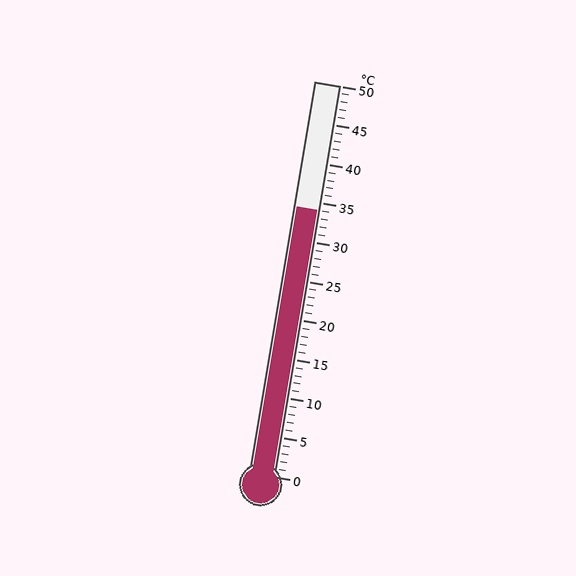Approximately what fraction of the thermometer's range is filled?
The thermometer is filled to approximately 70% of its range.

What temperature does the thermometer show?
The thermometer shows approximately 34°C.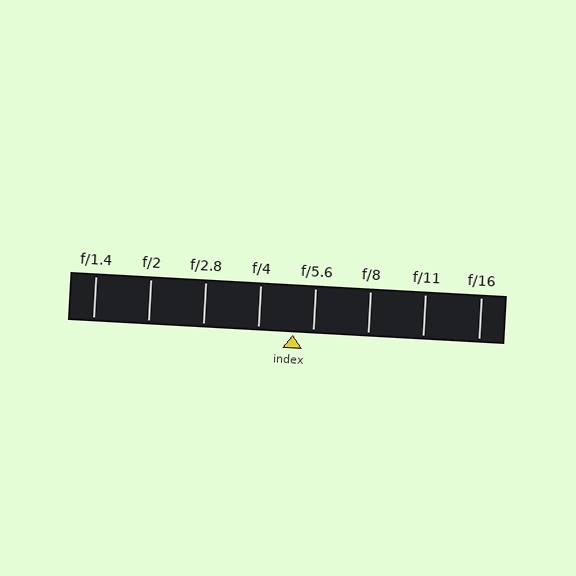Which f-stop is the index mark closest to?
The index mark is closest to f/5.6.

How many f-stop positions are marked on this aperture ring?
There are 8 f-stop positions marked.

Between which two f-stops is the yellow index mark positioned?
The index mark is between f/4 and f/5.6.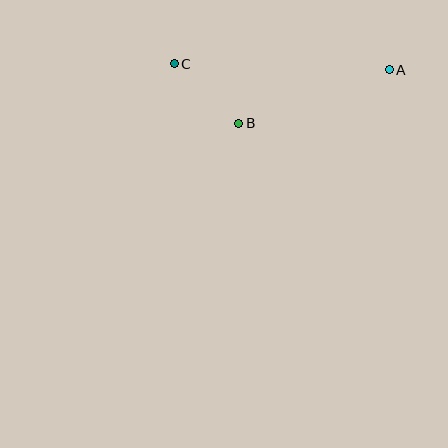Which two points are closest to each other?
Points B and C are closest to each other.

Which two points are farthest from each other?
Points A and C are farthest from each other.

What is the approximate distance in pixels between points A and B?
The distance between A and B is approximately 160 pixels.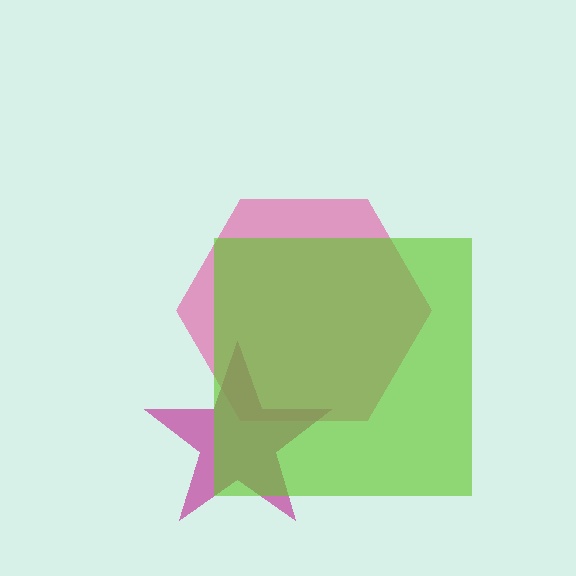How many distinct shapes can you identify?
There are 3 distinct shapes: a pink hexagon, a magenta star, a lime square.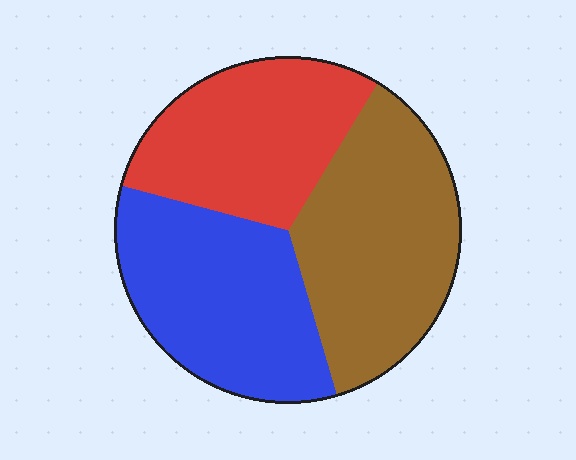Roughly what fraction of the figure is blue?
Blue covers about 35% of the figure.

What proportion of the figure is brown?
Brown takes up between a quarter and a half of the figure.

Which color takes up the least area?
Red, at roughly 30%.